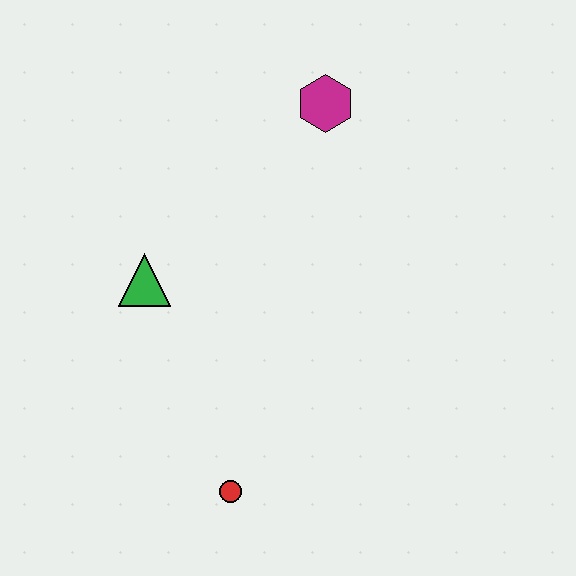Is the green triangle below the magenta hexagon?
Yes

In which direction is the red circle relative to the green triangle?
The red circle is below the green triangle.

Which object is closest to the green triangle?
The red circle is closest to the green triangle.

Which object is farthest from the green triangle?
The magenta hexagon is farthest from the green triangle.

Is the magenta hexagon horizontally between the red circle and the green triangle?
No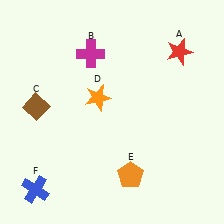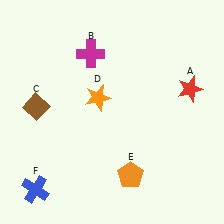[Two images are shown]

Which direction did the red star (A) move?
The red star (A) moved down.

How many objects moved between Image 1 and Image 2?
1 object moved between the two images.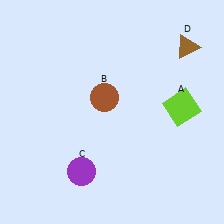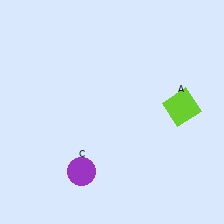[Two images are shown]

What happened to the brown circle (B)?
The brown circle (B) was removed in Image 2. It was in the top-left area of Image 1.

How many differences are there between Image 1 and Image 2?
There are 2 differences between the two images.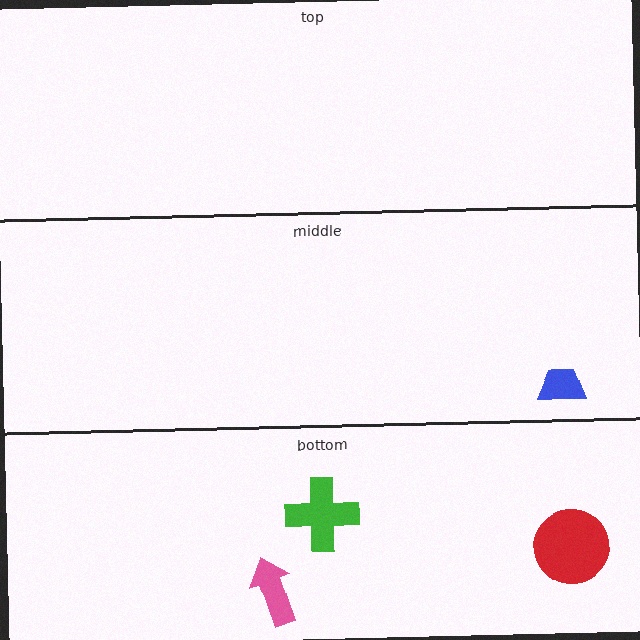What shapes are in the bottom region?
The red circle, the pink arrow, the green cross.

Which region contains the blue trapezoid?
The middle region.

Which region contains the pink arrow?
The bottom region.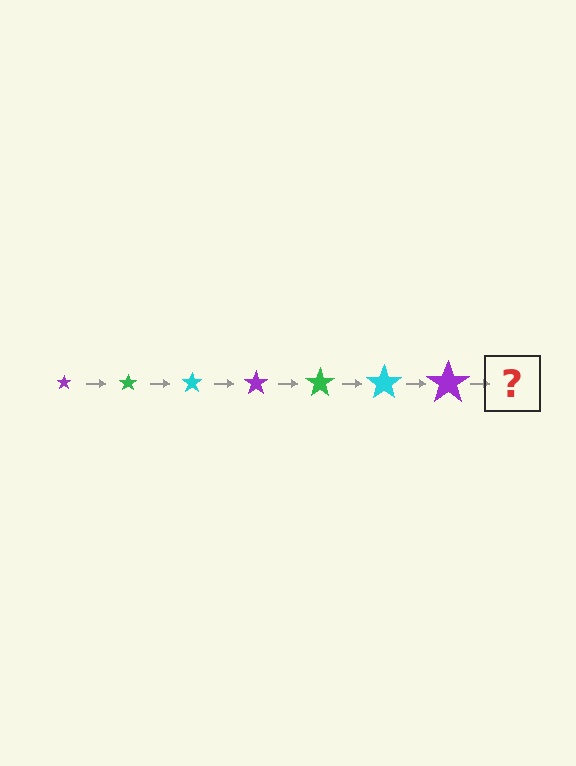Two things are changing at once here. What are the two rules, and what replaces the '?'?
The two rules are that the star grows larger each step and the color cycles through purple, green, and cyan. The '?' should be a green star, larger than the previous one.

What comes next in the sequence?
The next element should be a green star, larger than the previous one.